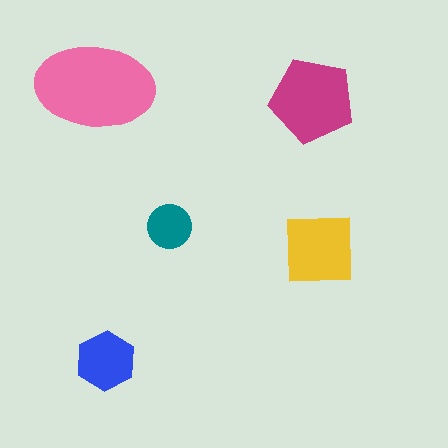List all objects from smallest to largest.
The teal circle, the blue hexagon, the yellow square, the magenta pentagon, the pink ellipse.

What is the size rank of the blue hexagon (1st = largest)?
4th.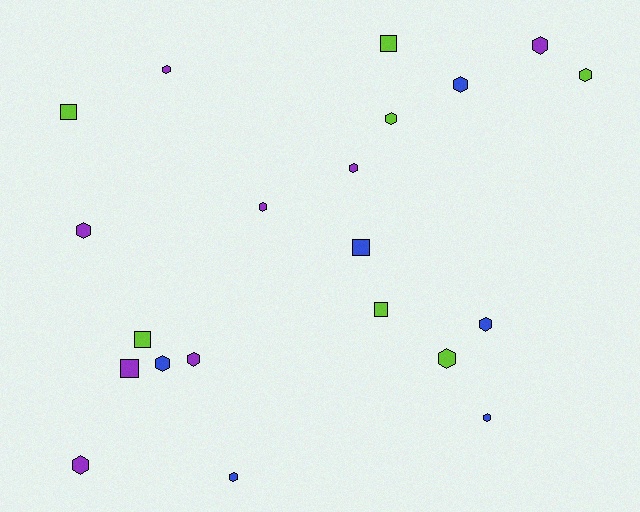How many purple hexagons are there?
There are 7 purple hexagons.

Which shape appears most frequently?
Hexagon, with 15 objects.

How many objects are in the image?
There are 21 objects.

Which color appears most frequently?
Purple, with 8 objects.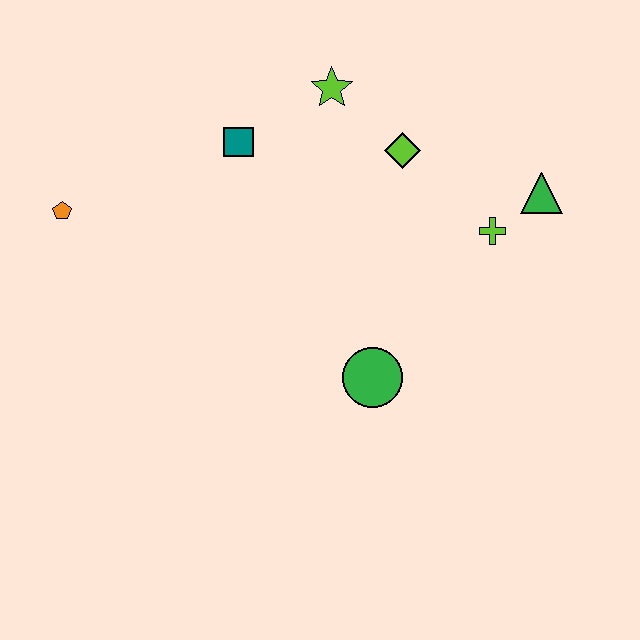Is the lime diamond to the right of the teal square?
Yes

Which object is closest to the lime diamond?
The lime star is closest to the lime diamond.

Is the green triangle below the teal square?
Yes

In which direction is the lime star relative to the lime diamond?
The lime star is to the left of the lime diamond.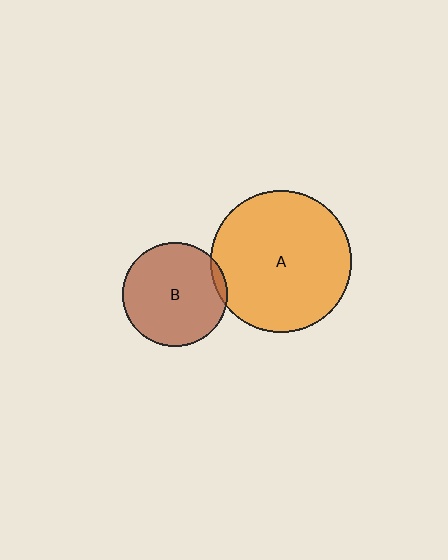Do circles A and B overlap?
Yes.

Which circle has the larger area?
Circle A (orange).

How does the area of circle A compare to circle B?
Approximately 1.8 times.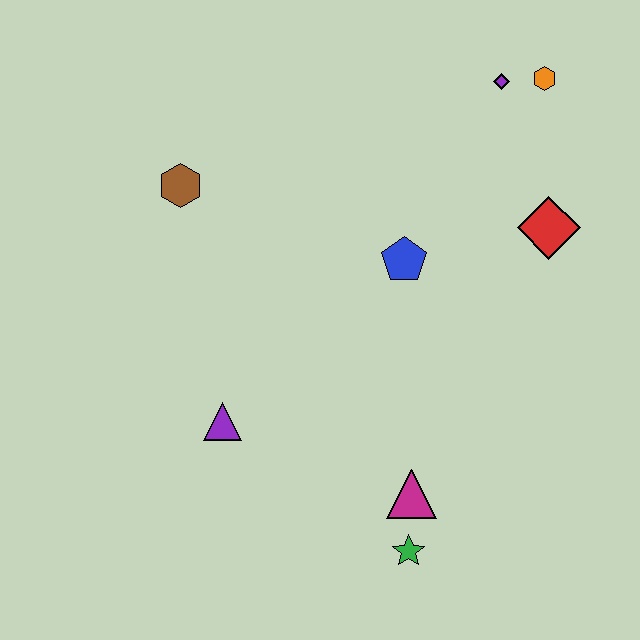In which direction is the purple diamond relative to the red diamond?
The purple diamond is above the red diamond.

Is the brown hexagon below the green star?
No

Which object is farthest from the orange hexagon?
The green star is farthest from the orange hexagon.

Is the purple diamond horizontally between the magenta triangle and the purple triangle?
No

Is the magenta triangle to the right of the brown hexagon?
Yes